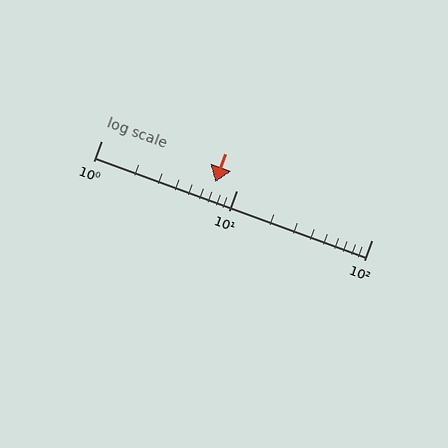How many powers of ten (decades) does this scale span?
The scale spans 2 decades, from 1 to 100.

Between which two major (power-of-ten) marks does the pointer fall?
The pointer is between 1 and 10.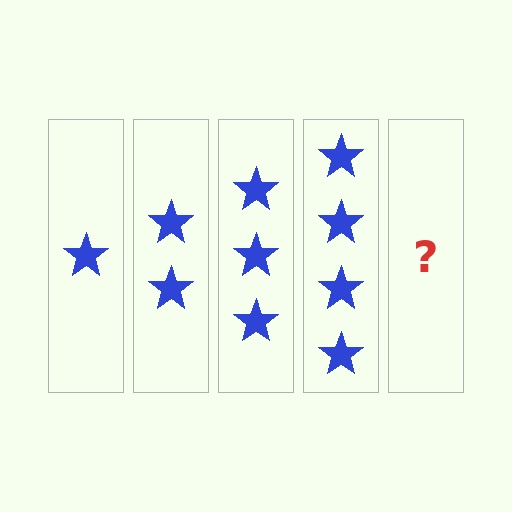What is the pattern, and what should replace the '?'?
The pattern is that each step adds one more star. The '?' should be 5 stars.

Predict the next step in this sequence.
The next step is 5 stars.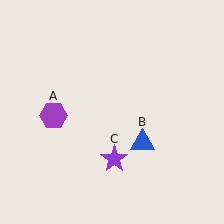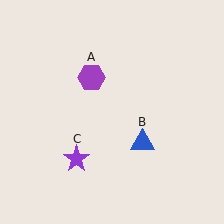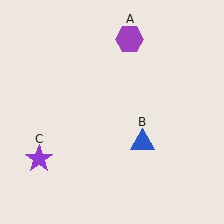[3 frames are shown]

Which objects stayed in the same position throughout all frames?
Blue triangle (object B) remained stationary.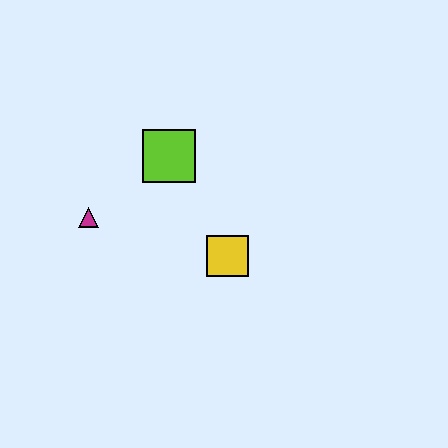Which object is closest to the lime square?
The magenta triangle is closest to the lime square.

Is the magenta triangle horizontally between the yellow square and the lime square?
No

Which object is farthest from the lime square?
The yellow square is farthest from the lime square.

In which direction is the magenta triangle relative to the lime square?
The magenta triangle is to the left of the lime square.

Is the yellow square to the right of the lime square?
Yes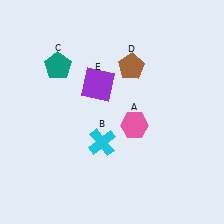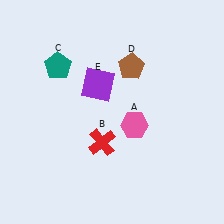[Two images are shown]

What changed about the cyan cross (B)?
In Image 1, B is cyan. In Image 2, it changed to red.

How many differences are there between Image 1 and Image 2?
There is 1 difference between the two images.